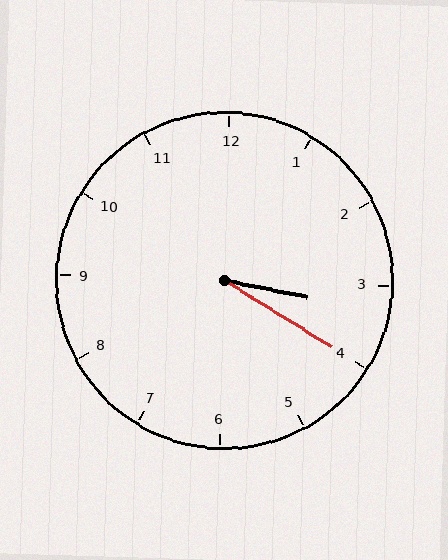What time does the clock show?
3:20.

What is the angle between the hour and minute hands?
Approximately 20 degrees.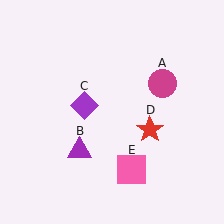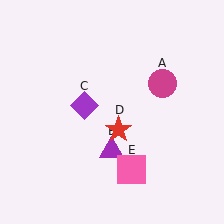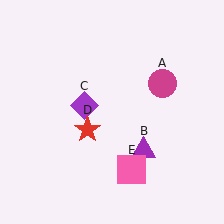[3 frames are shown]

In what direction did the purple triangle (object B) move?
The purple triangle (object B) moved right.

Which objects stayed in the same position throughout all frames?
Magenta circle (object A) and purple diamond (object C) and pink square (object E) remained stationary.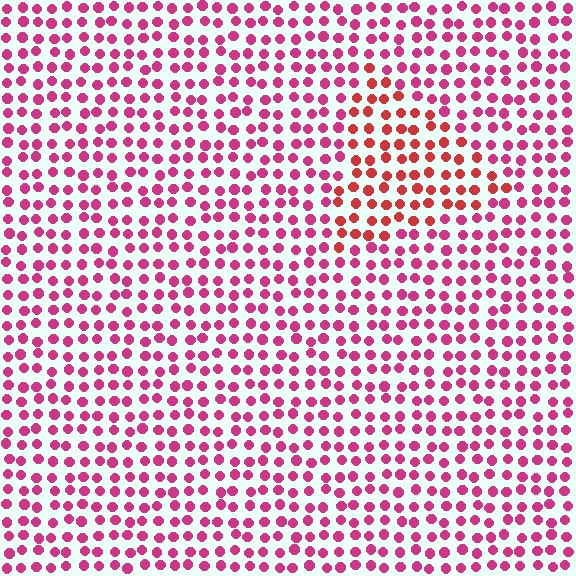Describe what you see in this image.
The image is filled with small magenta elements in a uniform arrangement. A triangle-shaped region is visible where the elements are tinted to a slightly different hue, forming a subtle color boundary.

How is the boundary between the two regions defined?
The boundary is defined purely by a slight shift in hue (about 30 degrees). Spacing, size, and orientation are identical on both sides.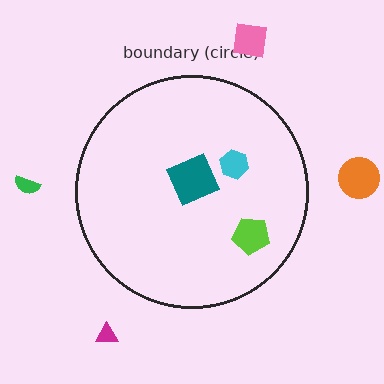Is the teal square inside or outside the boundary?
Inside.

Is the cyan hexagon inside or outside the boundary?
Inside.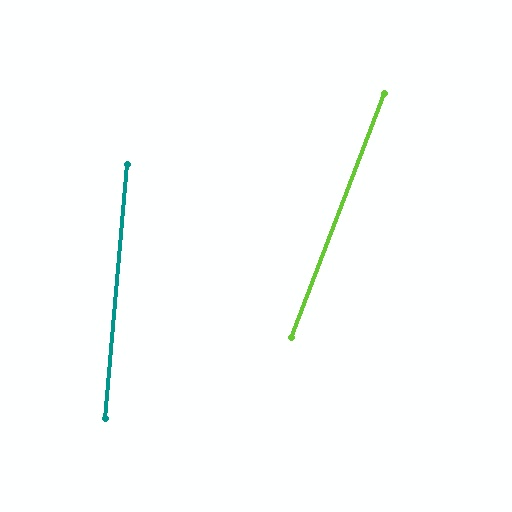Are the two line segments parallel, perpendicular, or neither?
Neither parallel nor perpendicular — they differ by about 16°.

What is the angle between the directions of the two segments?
Approximately 16 degrees.